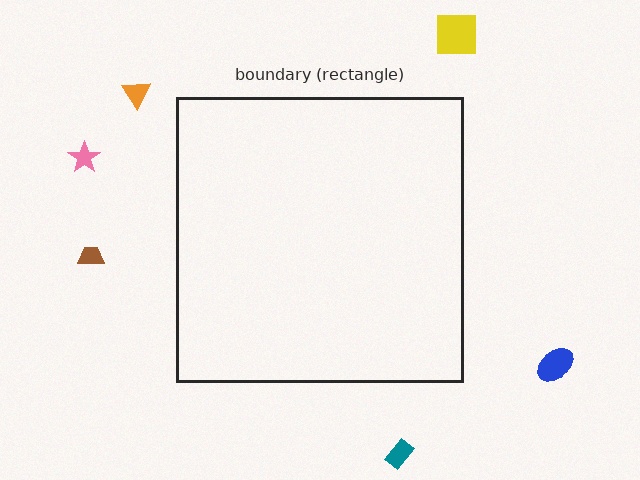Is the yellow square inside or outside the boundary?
Outside.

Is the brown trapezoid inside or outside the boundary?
Outside.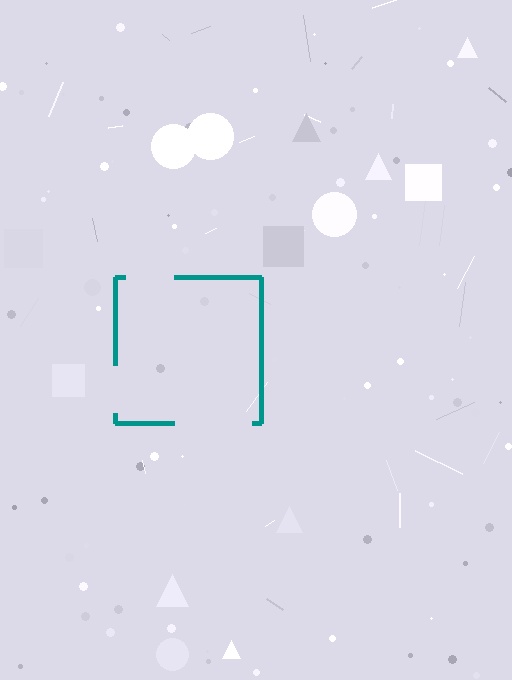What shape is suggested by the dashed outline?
The dashed outline suggests a square.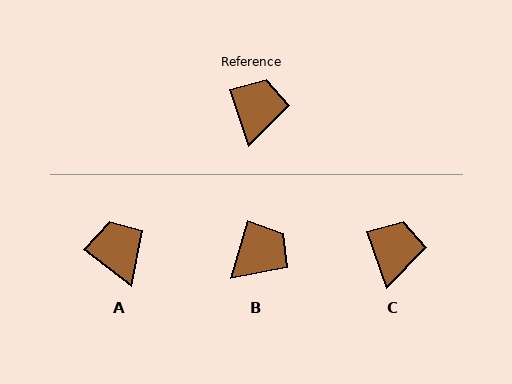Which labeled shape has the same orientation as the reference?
C.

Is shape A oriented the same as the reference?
No, it is off by about 33 degrees.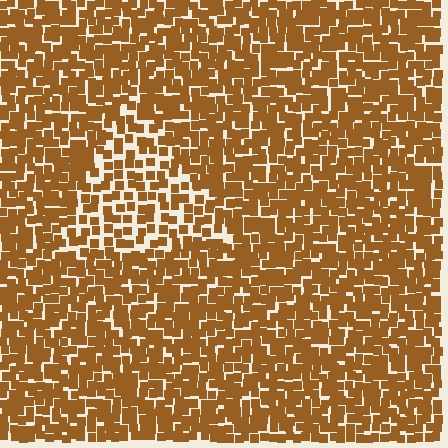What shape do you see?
I see a triangle.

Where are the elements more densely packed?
The elements are more densely packed outside the triangle boundary.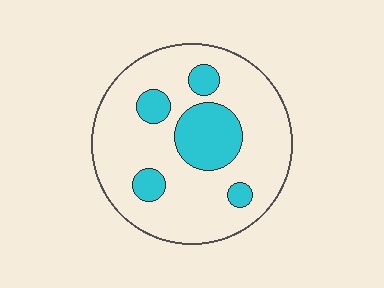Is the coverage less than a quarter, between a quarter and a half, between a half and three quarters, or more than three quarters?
Less than a quarter.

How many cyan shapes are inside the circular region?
5.